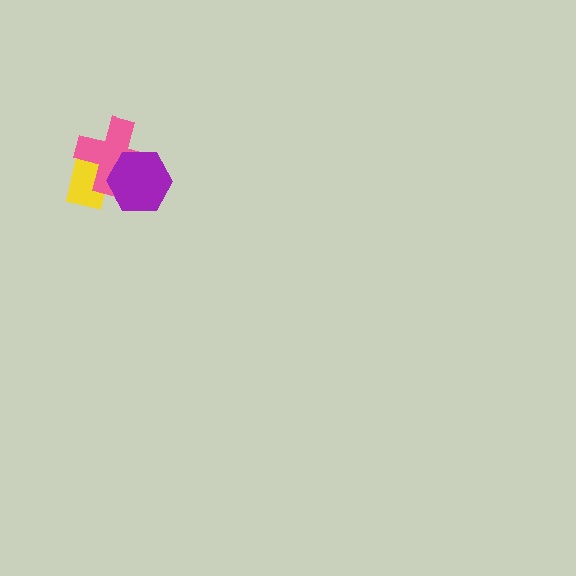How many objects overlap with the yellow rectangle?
2 objects overlap with the yellow rectangle.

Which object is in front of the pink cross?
The purple hexagon is in front of the pink cross.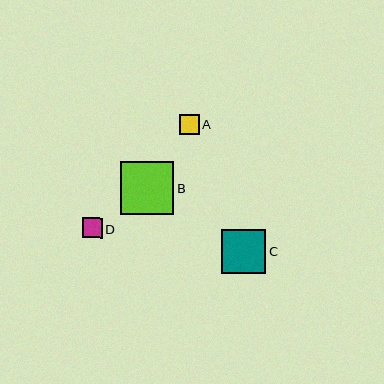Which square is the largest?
Square B is the largest with a size of approximately 53 pixels.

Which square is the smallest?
Square A is the smallest with a size of approximately 20 pixels.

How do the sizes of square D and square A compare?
Square D and square A are approximately the same size.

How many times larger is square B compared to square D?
Square B is approximately 2.6 times the size of square D.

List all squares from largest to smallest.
From largest to smallest: B, C, D, A.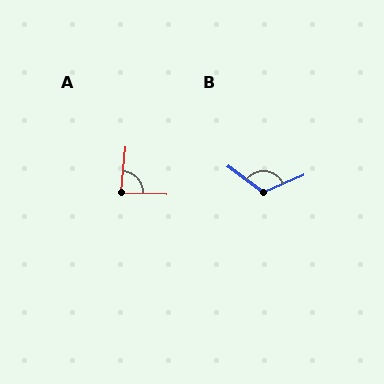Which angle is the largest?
B, at approximately 120 degrees.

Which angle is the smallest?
A, at approximately 86 degrees.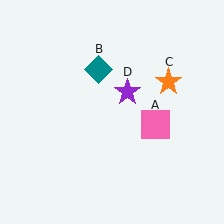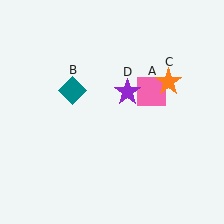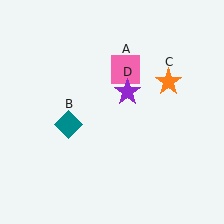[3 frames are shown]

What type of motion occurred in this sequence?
The pink square (object A), teal diamond (object B) rotated counterclockwise around the center of the scene.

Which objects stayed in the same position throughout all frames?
Orange star (object C) and purple star (object D) remained stationary.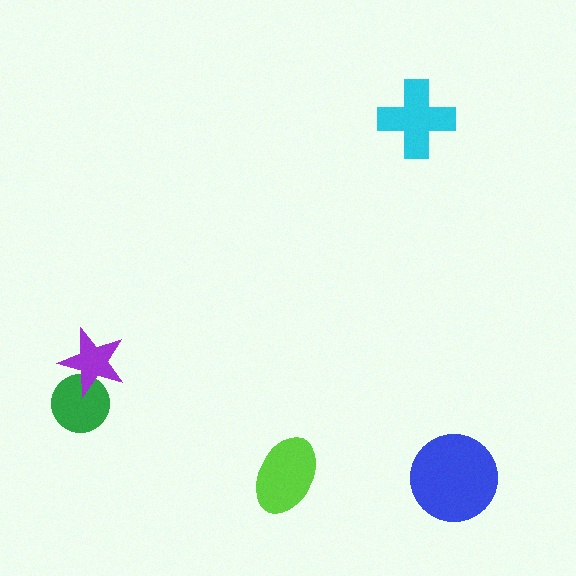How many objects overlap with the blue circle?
0 objects overlap with the blue circle.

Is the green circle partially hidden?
Yes, it is partially covered by another shape.